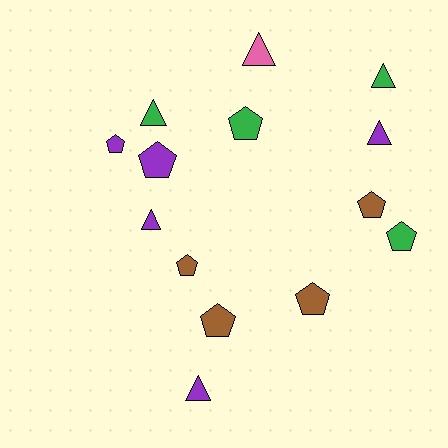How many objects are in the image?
There are 14 objects.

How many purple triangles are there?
There are 3 purple triangles.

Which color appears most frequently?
Purple, with 5 objects.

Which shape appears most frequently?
Pentagon, with 8 objects.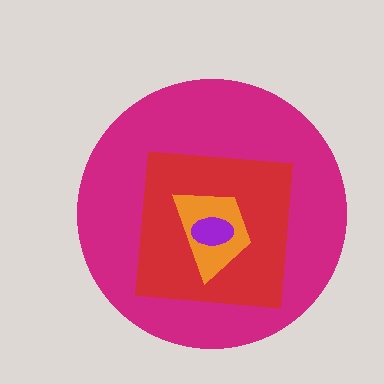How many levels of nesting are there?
4.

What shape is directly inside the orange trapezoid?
The purple ellipse.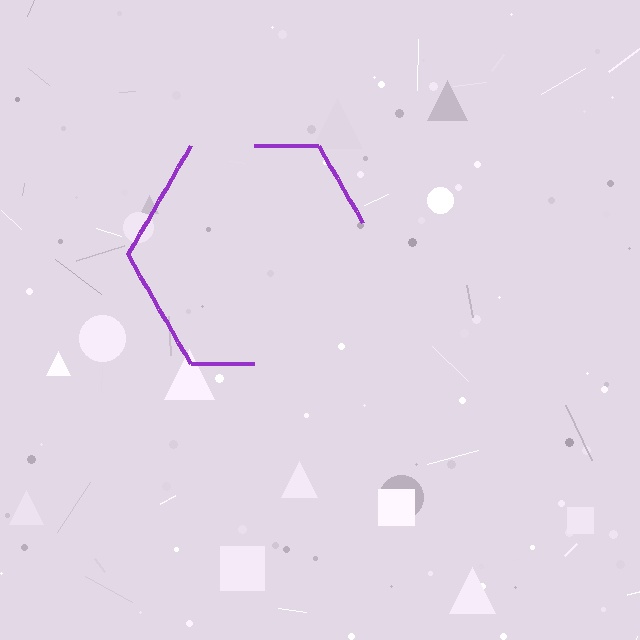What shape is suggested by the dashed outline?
The dashed outline suggests a hexagon.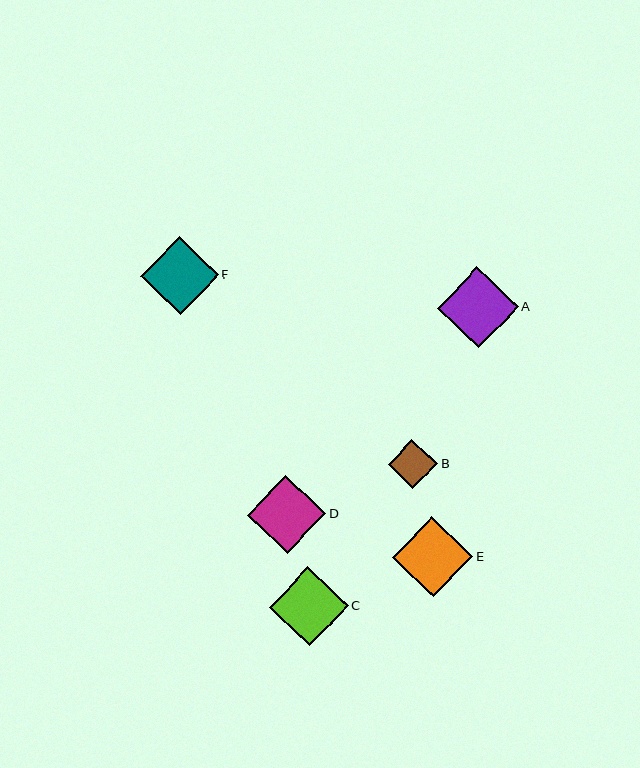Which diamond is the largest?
Diamond A is the largest with a size of approximately 81 pixels.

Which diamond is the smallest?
Diamond B is the smallest with a size of approximately 50 pixels.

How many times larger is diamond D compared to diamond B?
Diamond D is approximately 1.6 times the size of diamond B.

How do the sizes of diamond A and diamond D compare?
Diamond A and diamond D are approximately the same size.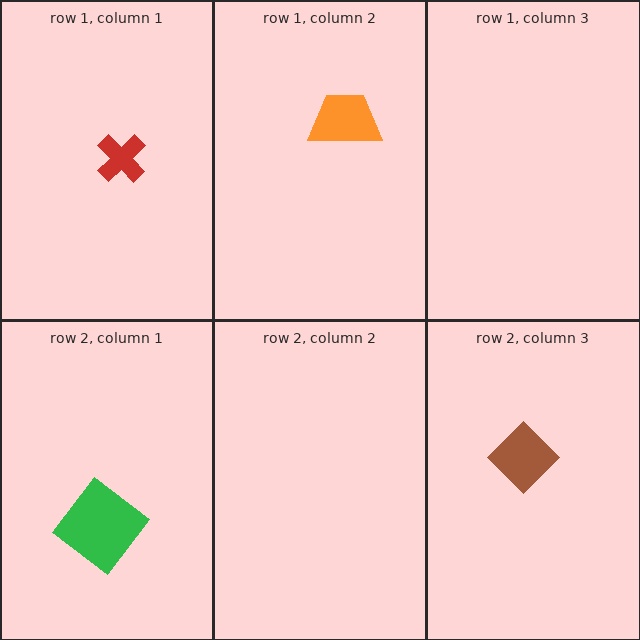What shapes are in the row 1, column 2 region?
The orange trapezoid.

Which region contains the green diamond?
The row 2, column 1 region.